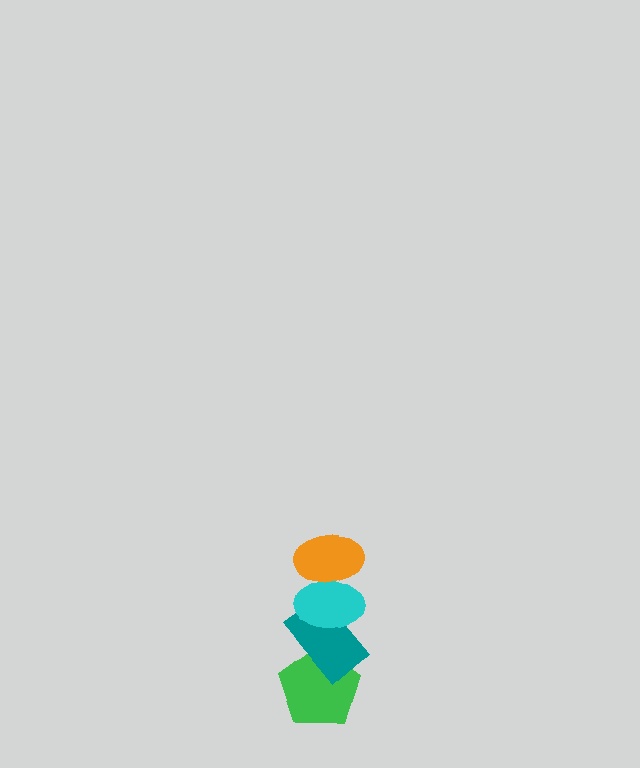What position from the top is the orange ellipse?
The orange ellipse is 1st from the top.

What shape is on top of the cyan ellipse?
The orange ellipse is on top of the cyan ellipse.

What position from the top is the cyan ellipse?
The cyan ellipse is 2nd from the top.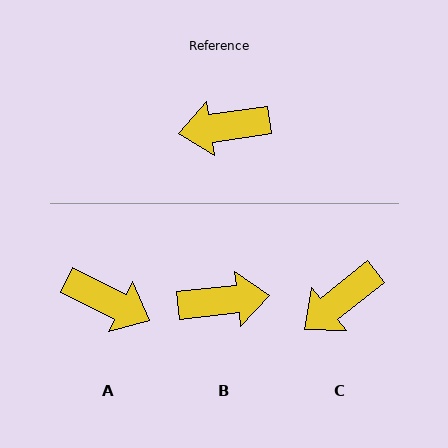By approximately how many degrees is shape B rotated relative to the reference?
Approximately 177 degrees counter-clockwise.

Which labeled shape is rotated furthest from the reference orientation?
B, about 177 degrees away.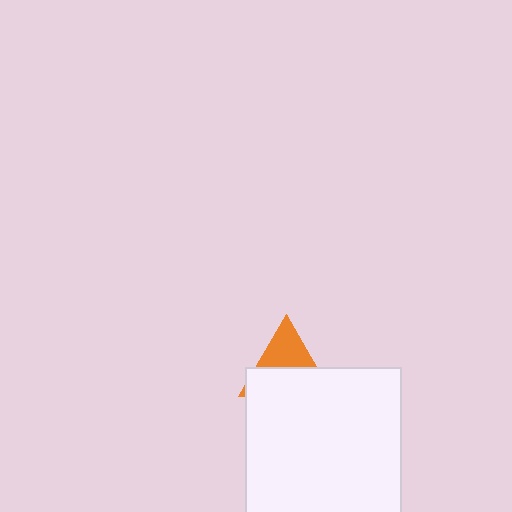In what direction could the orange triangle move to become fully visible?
The orange triangle could move up. That would shift it out from behind the white square entirely.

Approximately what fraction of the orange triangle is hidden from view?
Roughly 57% of the orange triangle is hidden behind the white square.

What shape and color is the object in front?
The object in front is a white square.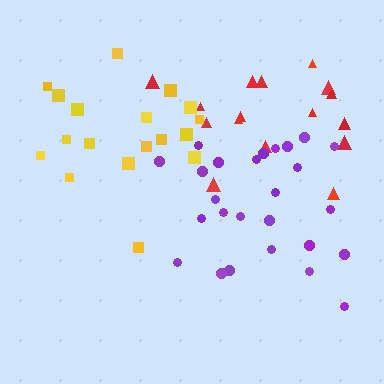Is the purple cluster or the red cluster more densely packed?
Purple.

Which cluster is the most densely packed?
Purple.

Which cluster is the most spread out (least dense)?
Red.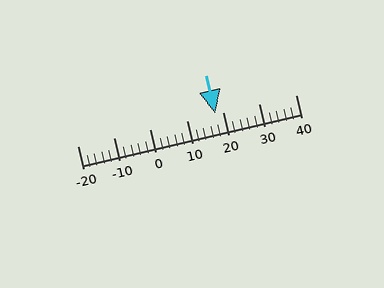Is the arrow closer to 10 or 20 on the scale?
The arrow is closer to 20.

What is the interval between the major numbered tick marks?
The major tick marks are spaced 10 units apart.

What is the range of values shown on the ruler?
The ruler shows values from -20 to 40.